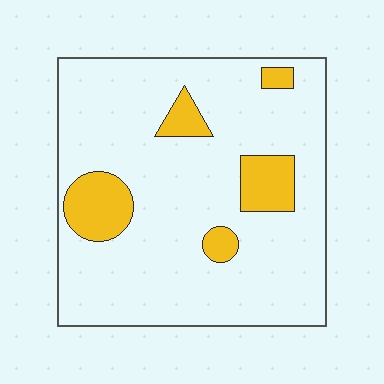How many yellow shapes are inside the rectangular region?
5.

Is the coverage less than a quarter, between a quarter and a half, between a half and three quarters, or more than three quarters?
Less than a quarter.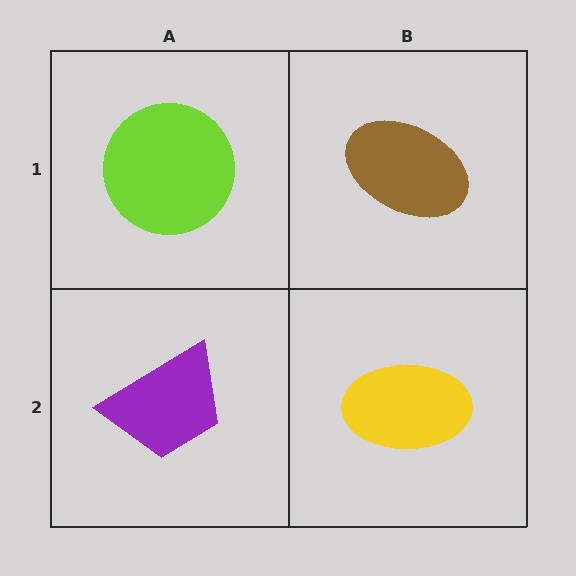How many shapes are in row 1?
2 shapes.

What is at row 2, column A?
A purple trapezoid.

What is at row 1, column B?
A brown ellipse.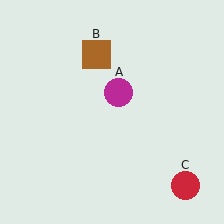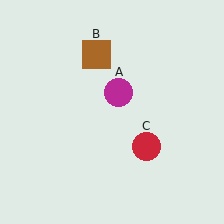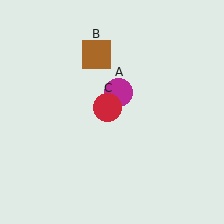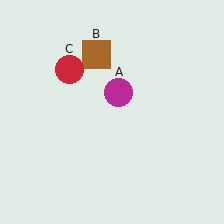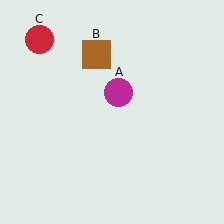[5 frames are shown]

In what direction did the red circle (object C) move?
The red circle (object C) moved up and to the left.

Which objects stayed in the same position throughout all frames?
Magenta circle (object A) and brown square (object B) remained stationary.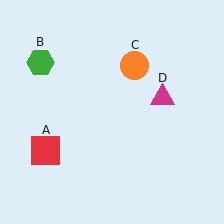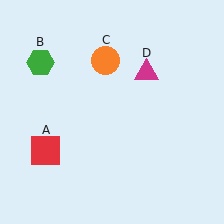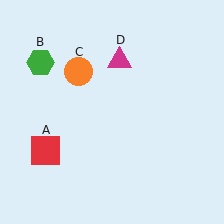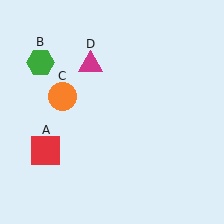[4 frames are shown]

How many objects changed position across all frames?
2 objects changed position: orange circle (object C), magenta triangle (object D).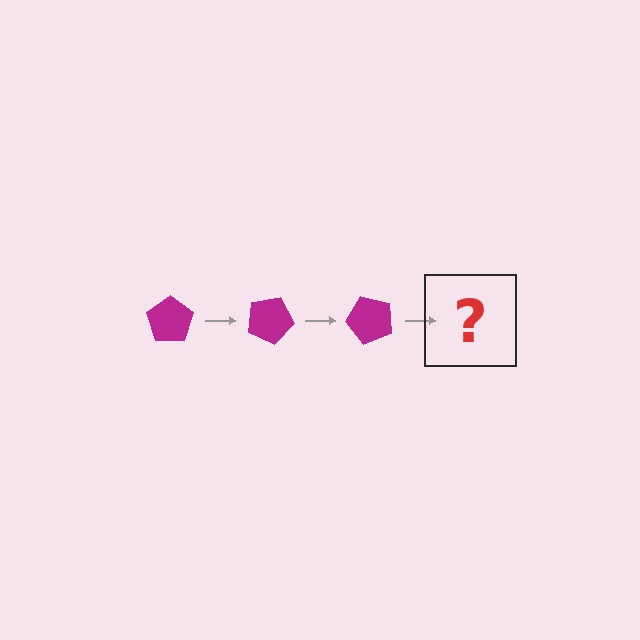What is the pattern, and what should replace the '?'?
The pattern is that the pentagon rotates 25 degrees each step. The '?' should be a magenta pentagon rotated 75 degrees.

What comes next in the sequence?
The next element should be a magenta pentagon rotated 75 degrees.